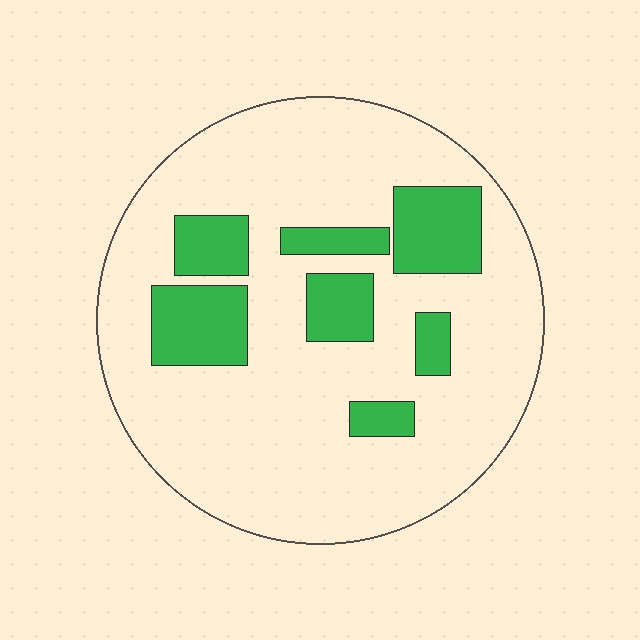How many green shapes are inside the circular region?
7.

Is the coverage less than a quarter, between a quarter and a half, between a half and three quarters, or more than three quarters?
Less than a quarter.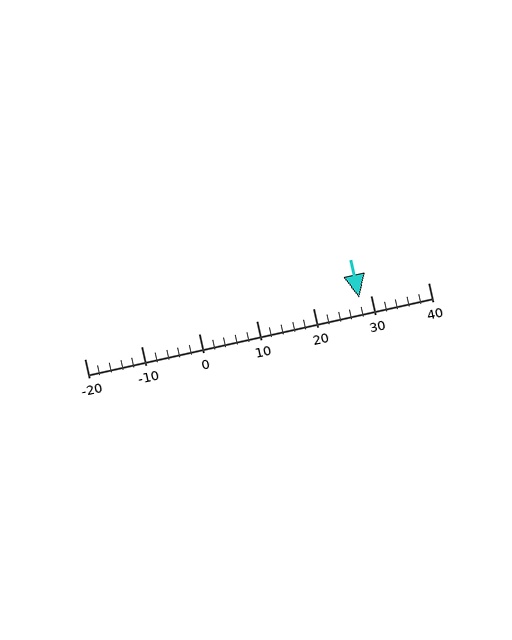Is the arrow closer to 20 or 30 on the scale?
The arrow is closer to 30.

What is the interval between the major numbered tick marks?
The major tick marks are spaced 10 units apart.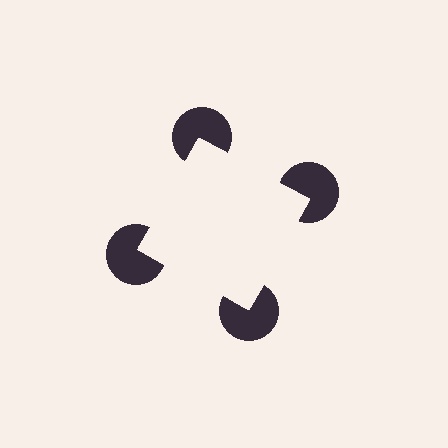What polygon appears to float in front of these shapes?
An illusory square — its edges are inferred from the aligned wedge cuts in the pac-man discs, not physically drawn.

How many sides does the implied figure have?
4 sides.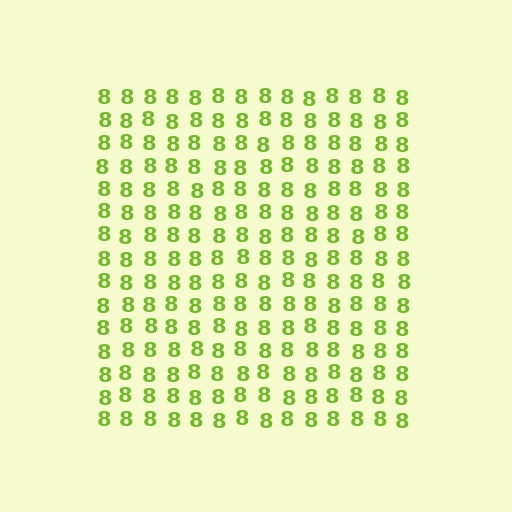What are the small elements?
The small elements are digit 8's.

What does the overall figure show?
The overall figure shows a square.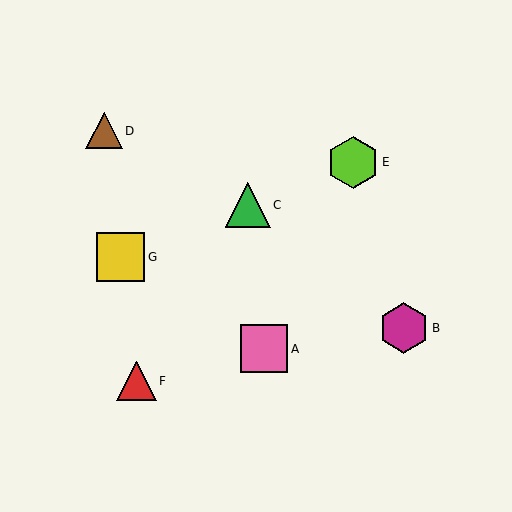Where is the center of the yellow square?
The center of the yellow square is at (120, 257).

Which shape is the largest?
The lime hexagon (labeled E) is the largest.